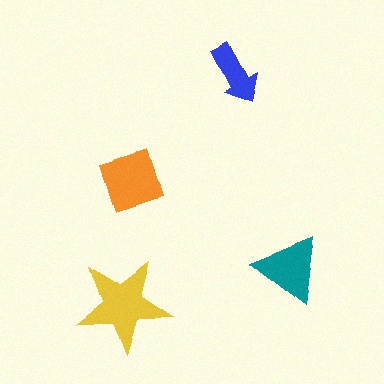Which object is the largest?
The yellow star.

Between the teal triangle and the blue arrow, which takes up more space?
The teal triangle.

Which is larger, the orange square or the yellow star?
The yellow star.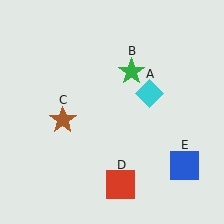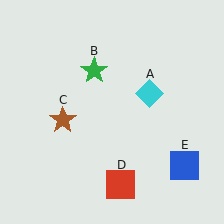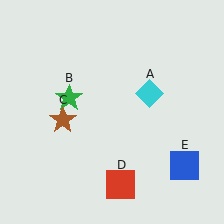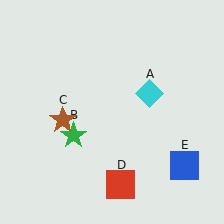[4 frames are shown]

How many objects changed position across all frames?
1 object changed position: green star (object B).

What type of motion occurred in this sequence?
The green star (object B) rotated counterclockwise around the center of the scene.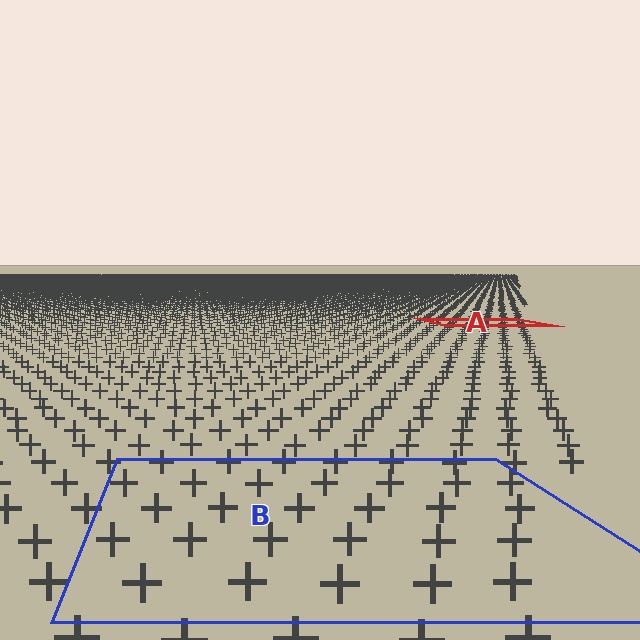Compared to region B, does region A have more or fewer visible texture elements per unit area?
Region A has more texture elements per unit area — they are packed more densely because it is farther away.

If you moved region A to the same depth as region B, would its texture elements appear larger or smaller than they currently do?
They would appear larger. At a closer depth, the same texture elements are projected at a bigger on-screen size.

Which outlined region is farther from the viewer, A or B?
Region A is farther from the viewer — the texture elements inside it appear smaller and more densely packed.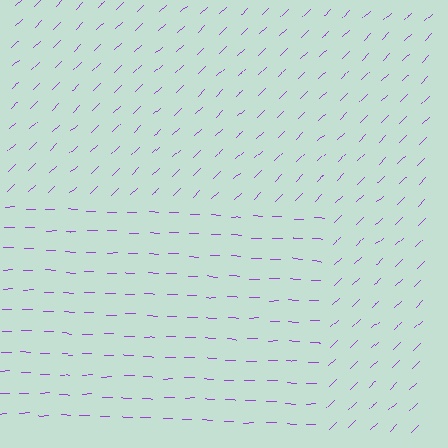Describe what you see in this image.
The image is filled with small purple line segments. A rectangle region in the image has lines oriented differently from the surrounding lines, creating a visible texture boundary.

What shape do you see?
I see a rectangle.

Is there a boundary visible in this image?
Yes, there is a texture boundary formed by a change in line orientation.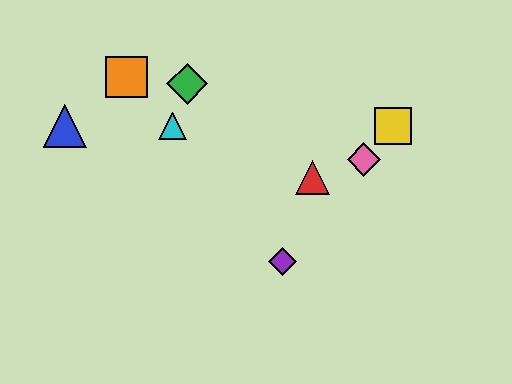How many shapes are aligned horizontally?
3 shapes (the blue triangle, the yellow square, the cyan triangle) are aligned horizontally.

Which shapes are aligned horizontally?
The blue triangle, the yellow square, the cyan triangle are aligned horizontally.